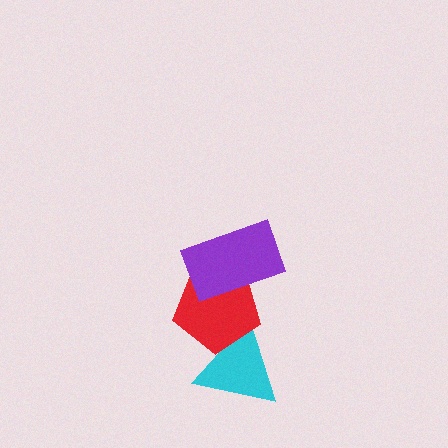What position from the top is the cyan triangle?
The cyan triangle is 3rd from the top.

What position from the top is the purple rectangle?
The purple rectangle is 1st from the top.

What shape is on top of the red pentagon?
The purple rectangle is on top of the red pentagon.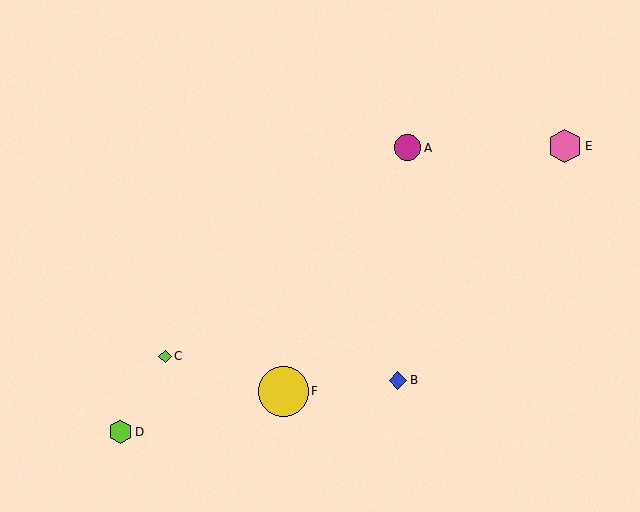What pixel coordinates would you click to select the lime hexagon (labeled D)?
Click at (121, 432) to select the lime hexagon D.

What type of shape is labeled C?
Shape C is a lime diamond.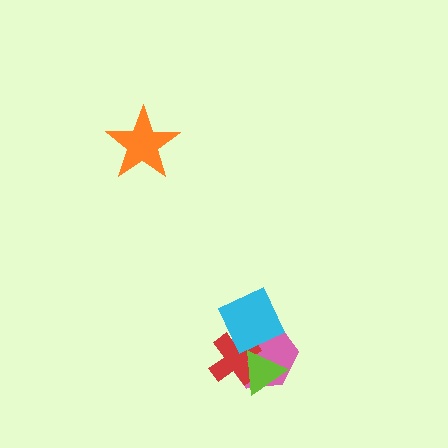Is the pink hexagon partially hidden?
Yes, it is partially covered by another shape.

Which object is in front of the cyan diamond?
The lime triangle is in front of the cyan diamond.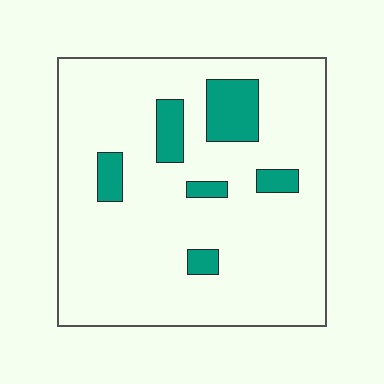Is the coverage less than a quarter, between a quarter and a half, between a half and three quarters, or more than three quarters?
Less than a quarter.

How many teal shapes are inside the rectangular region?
6.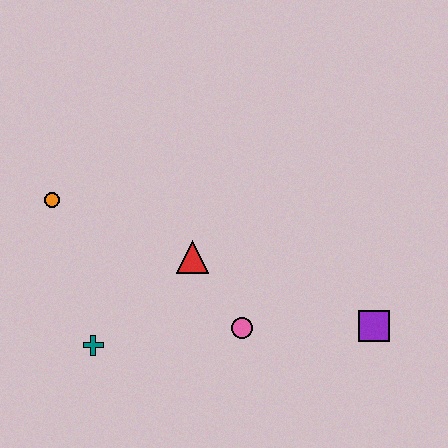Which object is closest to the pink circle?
The red triangle is closest to the pink circle.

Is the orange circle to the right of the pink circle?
No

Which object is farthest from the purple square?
The orange circle is farthest from the purple square.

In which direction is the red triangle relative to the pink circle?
The red triangle is above the pink circle.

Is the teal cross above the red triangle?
No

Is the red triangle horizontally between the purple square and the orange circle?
Yes